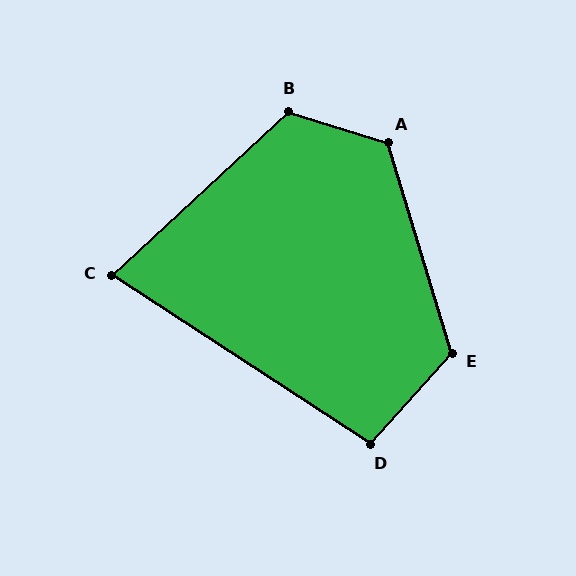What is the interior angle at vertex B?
Approximately 120 degrees (obtuse).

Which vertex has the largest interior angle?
A, at approximately 124 degrees.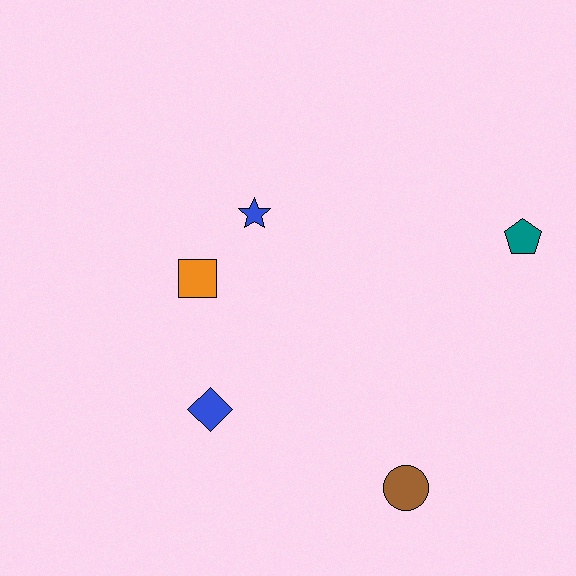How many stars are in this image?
There is 1 star.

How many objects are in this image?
There are 5 objects.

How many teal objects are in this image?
There is 1 teal object.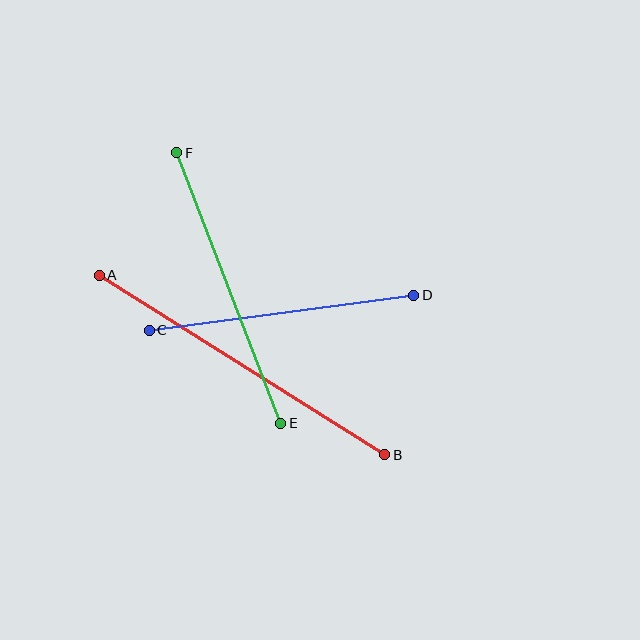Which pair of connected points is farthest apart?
Points A and B are farthest apart.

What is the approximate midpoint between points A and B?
The midpoint is at approximately (242, 365) pixels.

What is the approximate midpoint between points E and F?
The midpoint is at approximately (229, 288) pixels.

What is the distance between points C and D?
The distance is approximately 267 pixels.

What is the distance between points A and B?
The distance is approximately 338 pixels.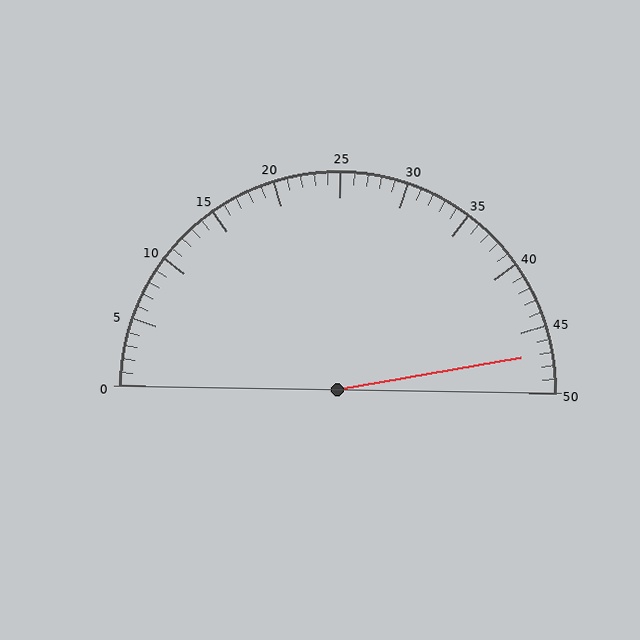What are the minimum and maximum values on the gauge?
The gauge ranges from 0 to 50.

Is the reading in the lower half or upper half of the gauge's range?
The reading is in the upper half of the range (0 to 50).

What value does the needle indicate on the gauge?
The needle indicates approximately 47.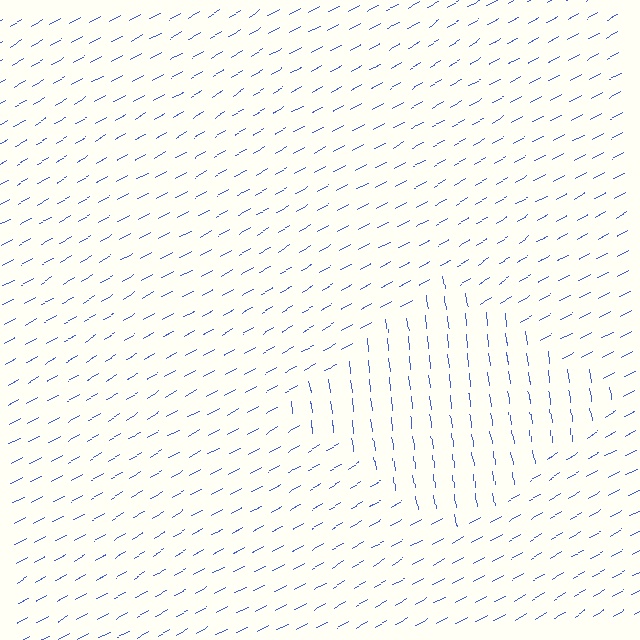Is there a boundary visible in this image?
Yes, there is a texture boundary formed by a change in line orientation.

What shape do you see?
I see a diamond.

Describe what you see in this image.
The image is filled with small blue line segments. A diamond region in the image has lines oriented differently from the surrounding lines, creating a visible texture boundary.